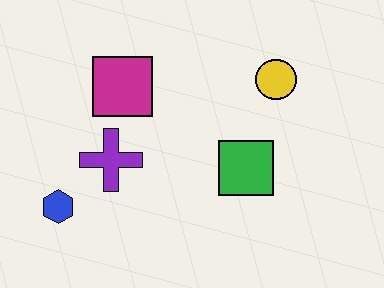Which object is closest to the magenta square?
The purple cross is closest to the magenta square.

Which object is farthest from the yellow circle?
The blue hexagon is farthest from the yellow circle.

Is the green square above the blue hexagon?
Yes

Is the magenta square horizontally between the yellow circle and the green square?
No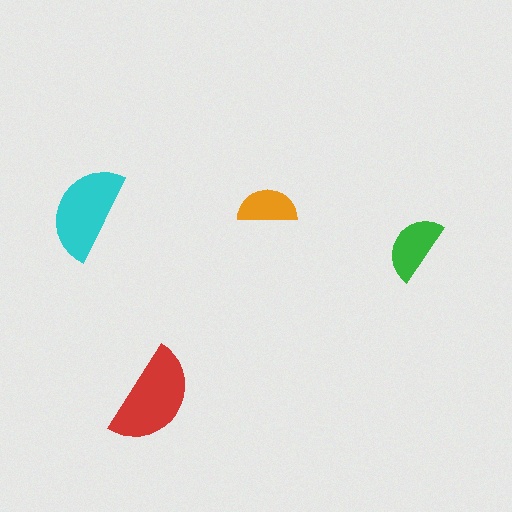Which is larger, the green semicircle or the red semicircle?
The red one.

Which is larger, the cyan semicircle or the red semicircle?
The red one.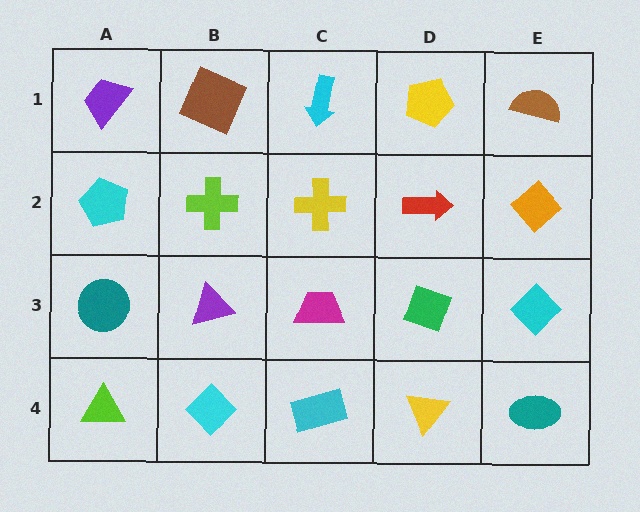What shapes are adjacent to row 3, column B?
A lime cross (row 2, column B), a cyan diamond (row 4, column B), a teal circle (row 3, column A), a magenta trapezoid (row 3, column C).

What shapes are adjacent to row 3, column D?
A red arrow (row 2, column D), a yellow triangle (row 4, column D), a magenta trapezoid (row 3, column C), a cyan diamond (row 3, column E).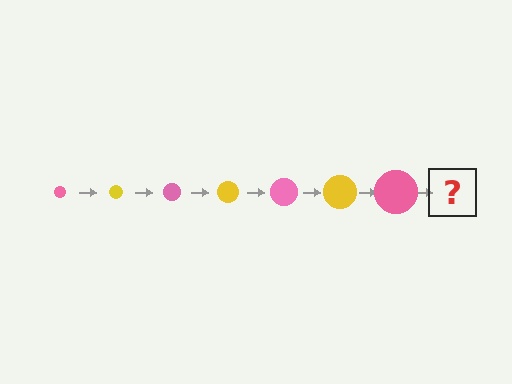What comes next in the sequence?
The next element should be a yellow circle, larger than the previous one.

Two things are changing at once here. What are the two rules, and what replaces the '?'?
The two rules are that the circle grows larger each step and the color cycles through pink and yellow. The '?' should be a yellow circle, larger than the previous one.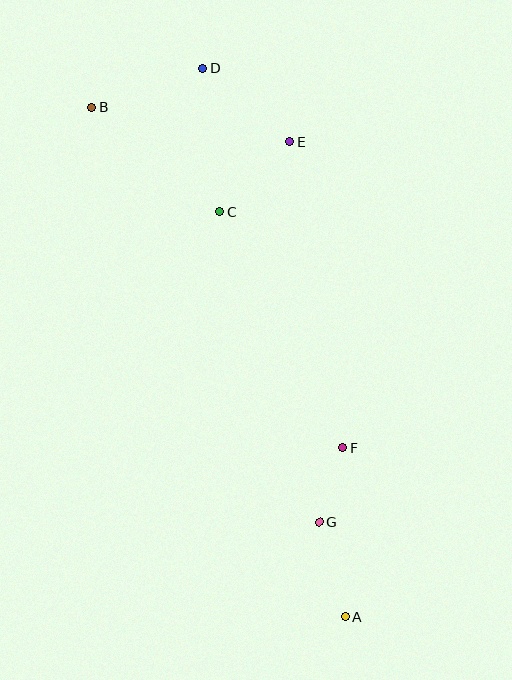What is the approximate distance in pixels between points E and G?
The distance between E and G is approximately 382 pixels.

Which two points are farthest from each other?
Points A and B are farthest from each other.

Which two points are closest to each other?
Points F and G are closest to each other.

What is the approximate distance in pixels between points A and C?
The distance between A and C is approximately 424 pixels.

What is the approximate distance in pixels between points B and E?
The distance between B and E is approximately 201 pixels.